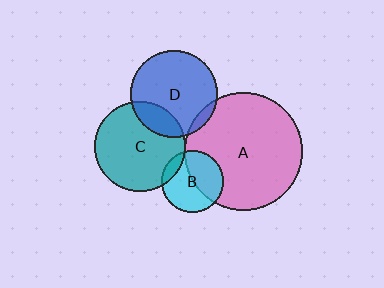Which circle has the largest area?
Circle A (pink).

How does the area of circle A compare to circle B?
Approximately 3.7 times.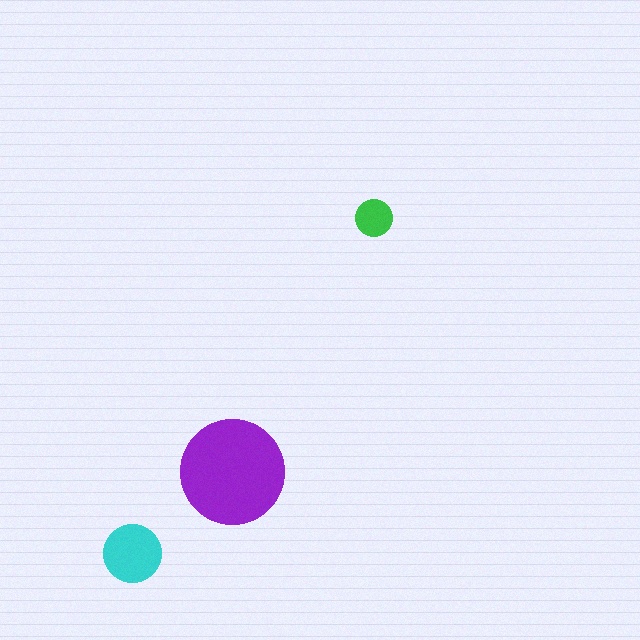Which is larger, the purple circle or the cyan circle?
The purple one.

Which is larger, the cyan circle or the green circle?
The cyan one.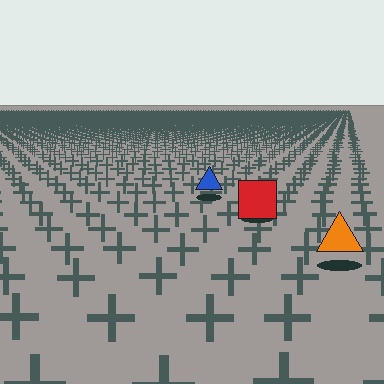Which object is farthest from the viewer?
The blue triangle is farthest from the viewer. It appears smaller and the ground texture around it is denser.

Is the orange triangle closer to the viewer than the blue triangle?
Yes. The orange triangle is closer — you can tell from the texture gradient: the ground texture is coarser near it.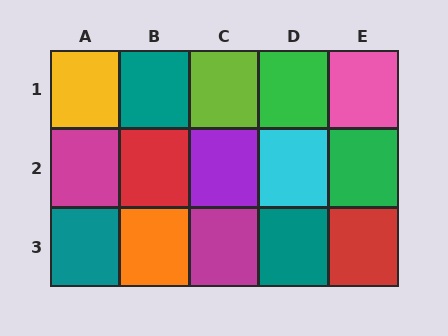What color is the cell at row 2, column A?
Magenta.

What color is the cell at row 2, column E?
Green.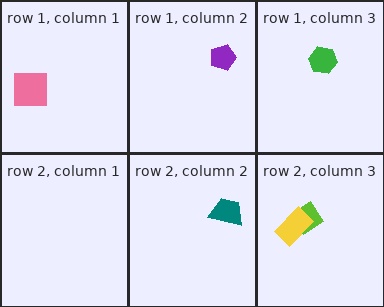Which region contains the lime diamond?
The row 2, column 3 region.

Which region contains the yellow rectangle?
The row 2, column 3 region.